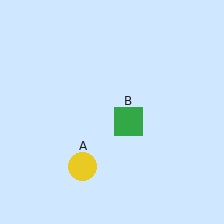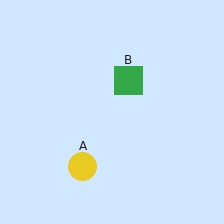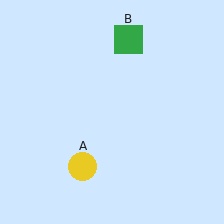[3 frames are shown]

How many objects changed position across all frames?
1 object changed position: green square (object B).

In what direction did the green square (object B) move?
The green square (object B) moved up.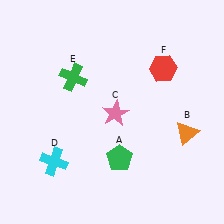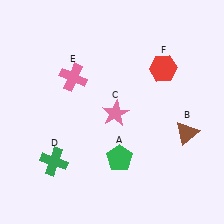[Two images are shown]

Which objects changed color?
B changed from orange to brown. D changed from cyan to green. E changed from green to pink.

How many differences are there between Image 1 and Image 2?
There are 3 differences between the two images.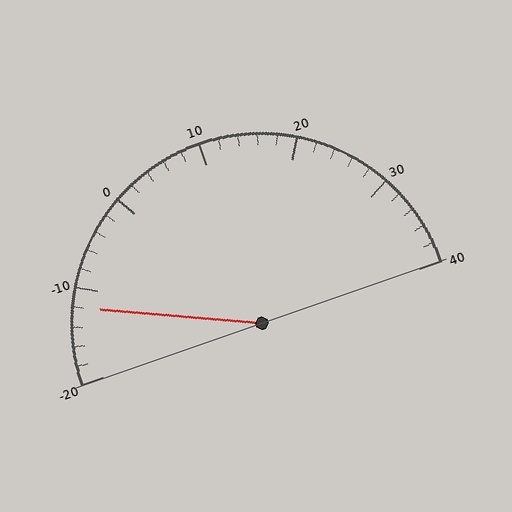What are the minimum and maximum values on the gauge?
The gauge ranges from -20 to 40.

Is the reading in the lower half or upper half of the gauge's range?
The reading is in the lower half of the range (-20 to 40).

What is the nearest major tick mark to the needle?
The nearest major tick mark is -10.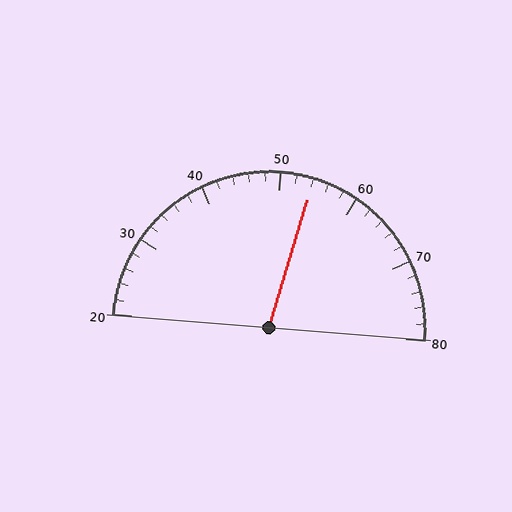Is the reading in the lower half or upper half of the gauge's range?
The reading is in the upper half of the range (20 to 80).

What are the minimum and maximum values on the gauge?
The gauge ranges from 20 to 80.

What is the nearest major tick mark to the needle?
The nearest major tick mark is 50.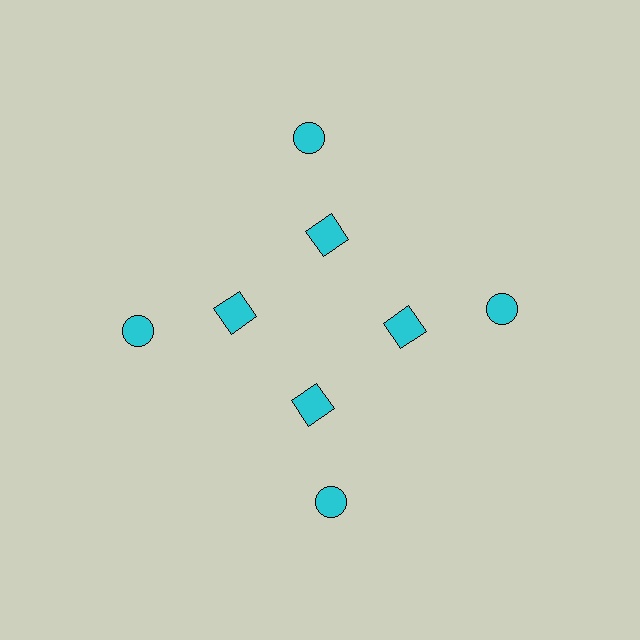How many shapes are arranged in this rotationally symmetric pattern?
There are 8 shapes, arranged in 4 groups of 2.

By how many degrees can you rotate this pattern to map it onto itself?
The pattern maps onto itself every 90 degrees of rotation.